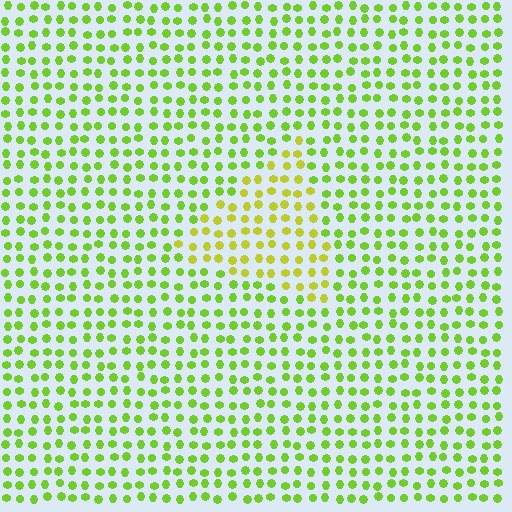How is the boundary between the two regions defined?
The boundary is defined purely by a slight shift in hue (about 29 degrees). Spacing, size, and orientation are identical on both sides.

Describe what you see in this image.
The image is filled with small lime elements in a uniform arrangement. A triangle-shaped region is visible where the elements are tinted to a slightly different hue, forming a subtle color boundary.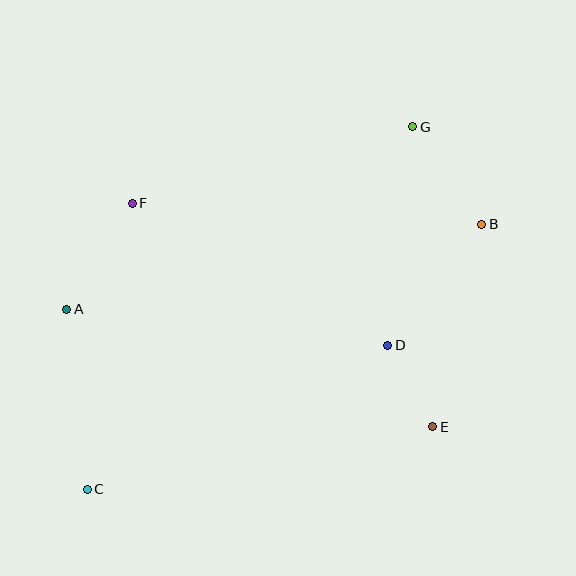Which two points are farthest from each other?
Points C and G are farthest from each other.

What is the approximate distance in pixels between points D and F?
The distance between D and F is approximately 292 pixels.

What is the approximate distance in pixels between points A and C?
The distance between A and C is approximately 181 pixels.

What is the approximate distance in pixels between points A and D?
The distance between A and D is approximately 323 pixels.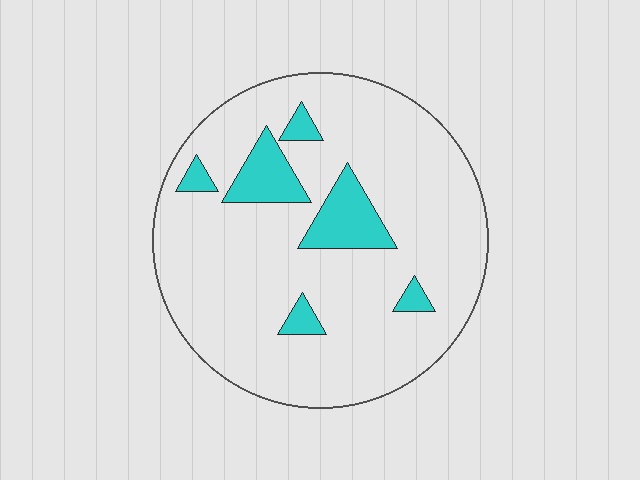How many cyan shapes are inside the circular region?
6.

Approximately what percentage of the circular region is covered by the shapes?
Approximately 15%.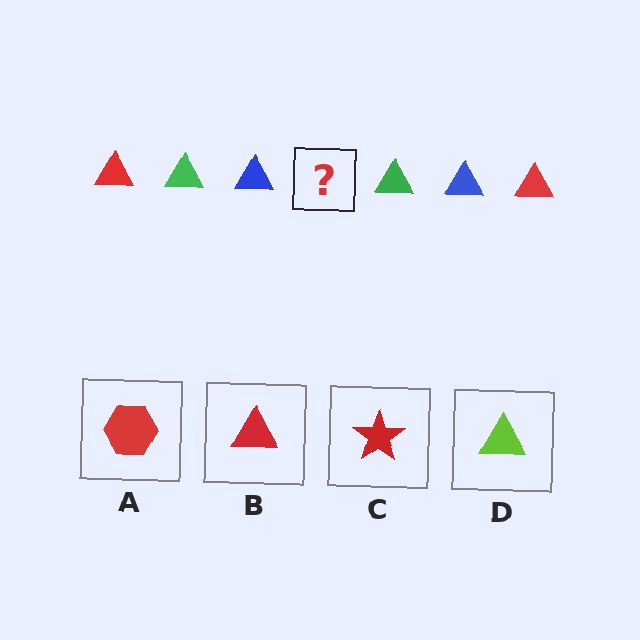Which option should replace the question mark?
Option B.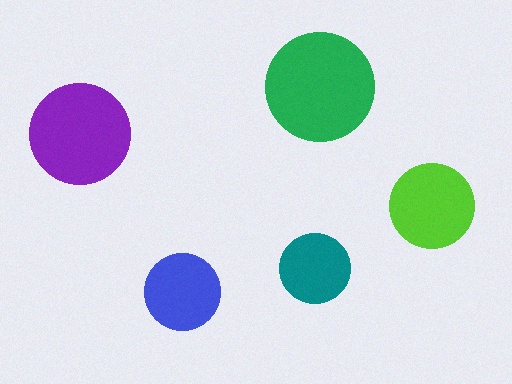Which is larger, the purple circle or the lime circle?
The purple one.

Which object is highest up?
The green circle is topmost.